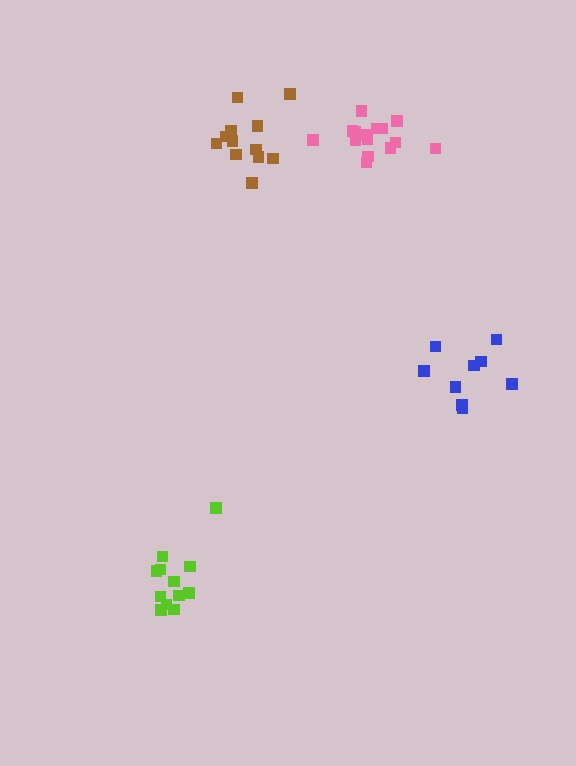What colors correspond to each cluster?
The clusters are colored: pink, lime, blue, brown.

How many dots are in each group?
Group 1: 15 dots, Group 2: 12 dots, Group 3: 9 dots, Group 4: 12 dots (48 total).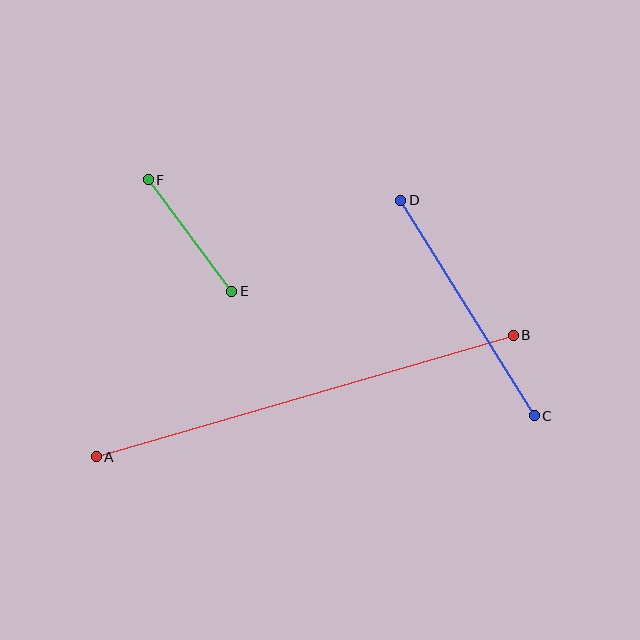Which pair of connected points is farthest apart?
Points A and B are farthest apart.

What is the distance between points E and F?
The distance is approximately 140 pixels.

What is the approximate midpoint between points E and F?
The midpoint is at approximately (190, 236) pixels.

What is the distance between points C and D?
The distance is approximately 254 pixels.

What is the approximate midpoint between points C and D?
The midpoint is at approximately (467, 308) pixels.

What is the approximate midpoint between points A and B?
The midpoint is at approximately (305, 396) pixels.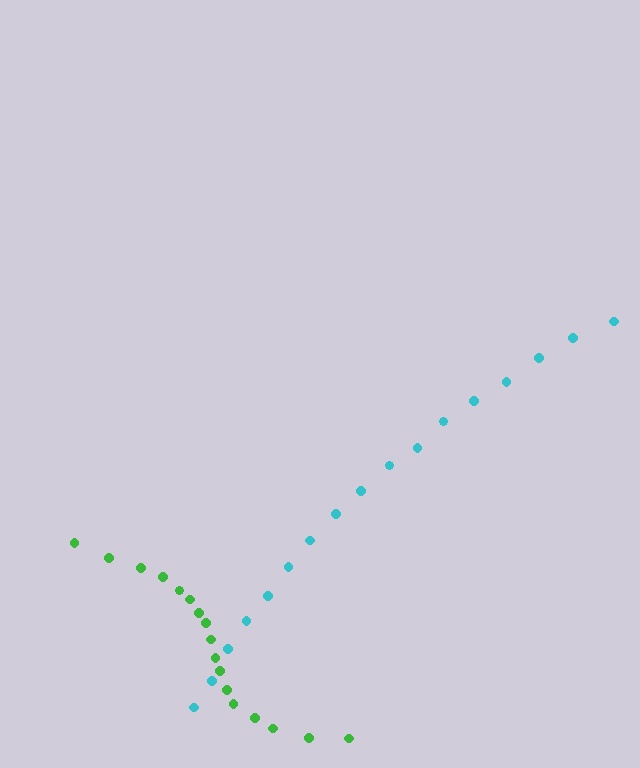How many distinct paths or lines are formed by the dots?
There are 2 distinct paths.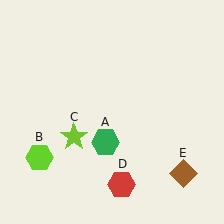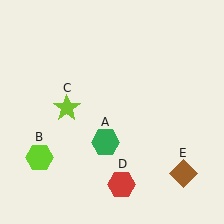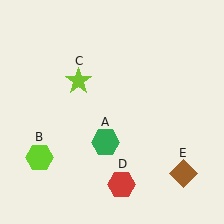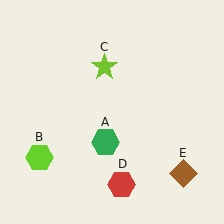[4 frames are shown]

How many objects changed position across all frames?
1 object changed position: lime star (object C).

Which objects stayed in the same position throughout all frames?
Green hexagon (object A) and lime hexagon (object B) and red hexagon (object D) and brown diamond (object E) remained stationary.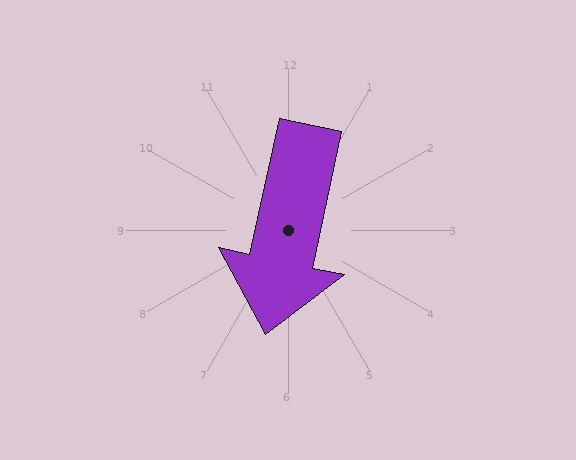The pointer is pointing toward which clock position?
Roughly 6 o'clock.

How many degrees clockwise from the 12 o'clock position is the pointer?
Approximately 192 degrees.